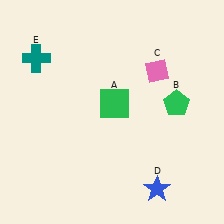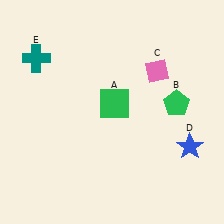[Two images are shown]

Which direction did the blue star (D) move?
The blue star (D) moved up.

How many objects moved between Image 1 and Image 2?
1 object moved between the two images.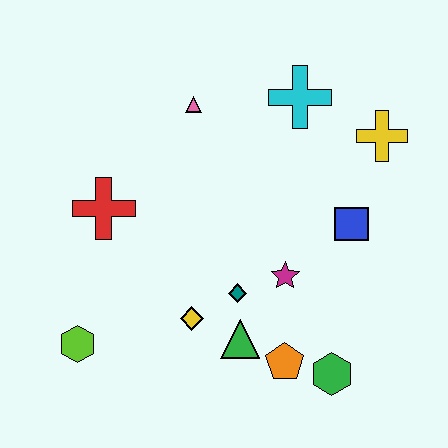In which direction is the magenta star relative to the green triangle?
The magenta star is above the green triangle.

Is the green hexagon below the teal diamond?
Yes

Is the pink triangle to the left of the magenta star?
Yes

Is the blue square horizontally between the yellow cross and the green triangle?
Yes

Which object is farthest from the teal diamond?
The yellow cross is farthest from the teal diamond.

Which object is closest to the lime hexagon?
The yellow diamond is closest to the lime hexagon.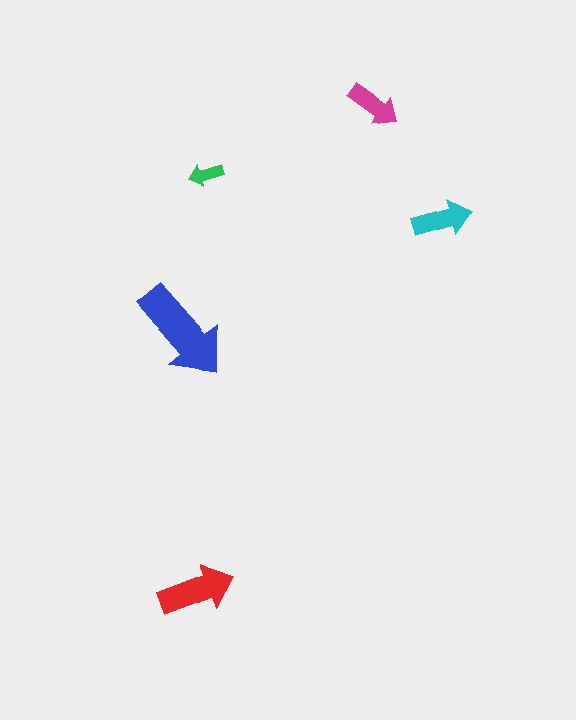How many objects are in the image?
There are 5 objects in the image.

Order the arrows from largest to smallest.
the blue one, the red one, the cyan one, the magenta one, the green one.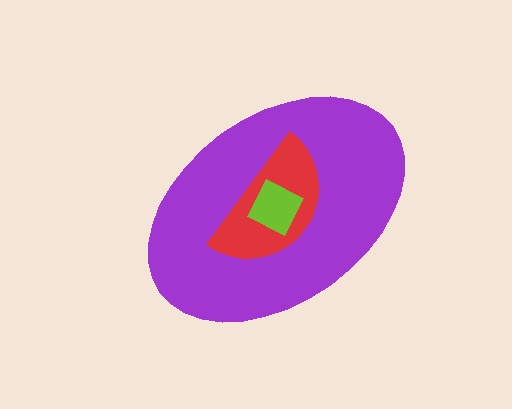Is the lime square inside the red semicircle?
Yes.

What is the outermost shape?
The purple ellipse.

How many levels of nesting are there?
3.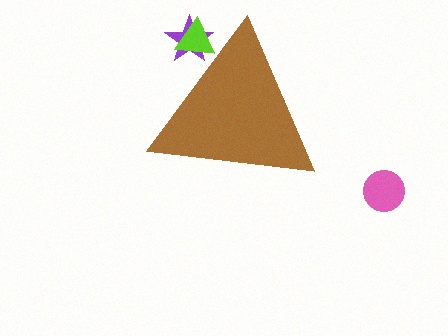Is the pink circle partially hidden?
No, the pink circle is fully visible.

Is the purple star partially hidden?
Yes, the purple star is partially hidden behind the brown triangle.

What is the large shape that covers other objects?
A brown triangle.